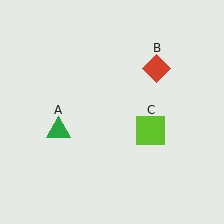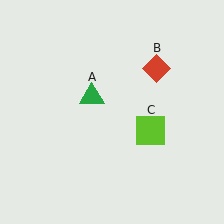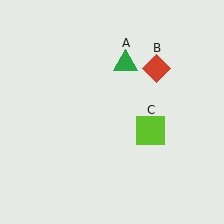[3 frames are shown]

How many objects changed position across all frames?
1 object changed position: green triangle (object A).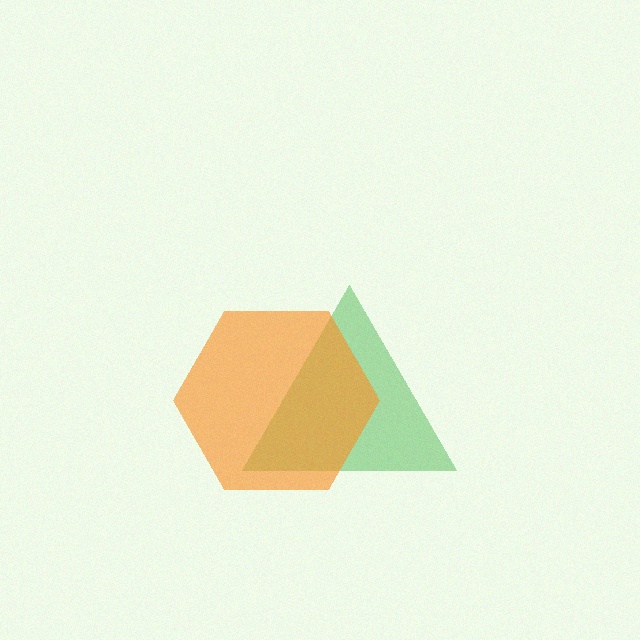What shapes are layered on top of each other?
The layered shapes are: a green triangle, an orange hexagon.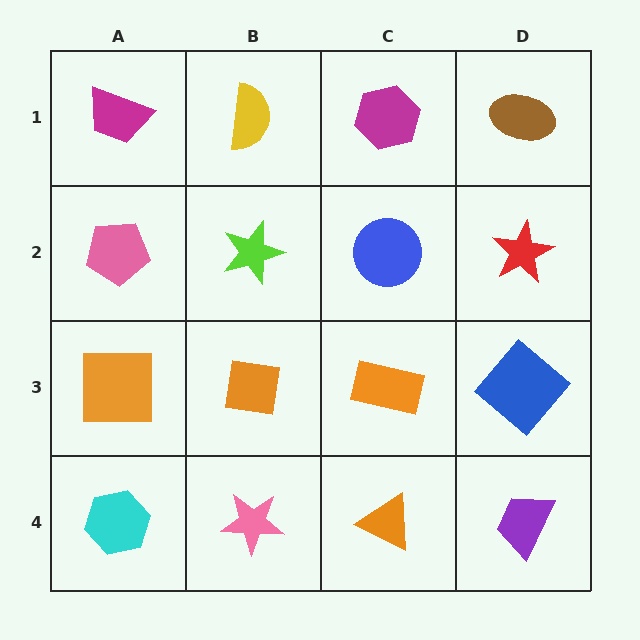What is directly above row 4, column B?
An orange square.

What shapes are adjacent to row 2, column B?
A yellow semicircle (row 1, column B), an orange square (row 3, column B), a pink pentagon (row 2, column A), a blue circle (row 2, column C).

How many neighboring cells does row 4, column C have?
3.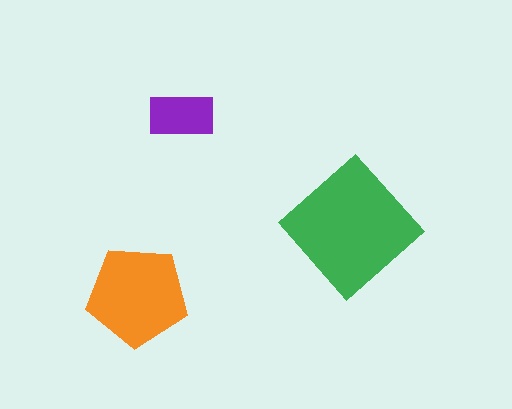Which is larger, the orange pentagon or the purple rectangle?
The orange pentagon.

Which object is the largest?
The green diamond.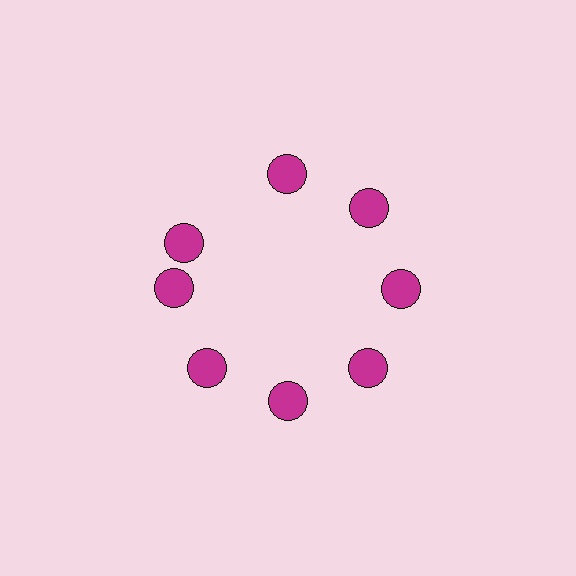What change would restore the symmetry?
The symmetry would be restored by rotating it back into even spacing with its neighbors so that all 8 circles sit at equal angles and equal distance from the center.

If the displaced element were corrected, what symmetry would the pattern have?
It would have 8-fold rotational symmetry — the pattern would map onto itself every 45 degrees.